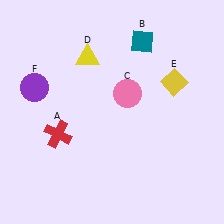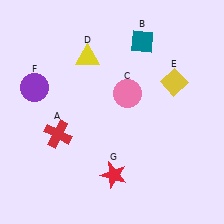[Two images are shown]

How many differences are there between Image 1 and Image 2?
There is 1 difference between the two images.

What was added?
A red star (G) was added in Image 2.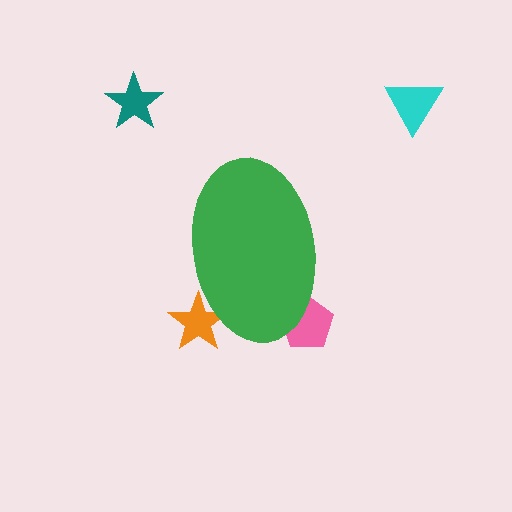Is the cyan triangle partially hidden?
No, the cyan triangle is fully visible.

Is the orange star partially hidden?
Yes, the orange star is partially hidden behind the green ellipse.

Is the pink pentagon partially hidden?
Yes, the pink pentagon is partially hidden behind the green ellipse.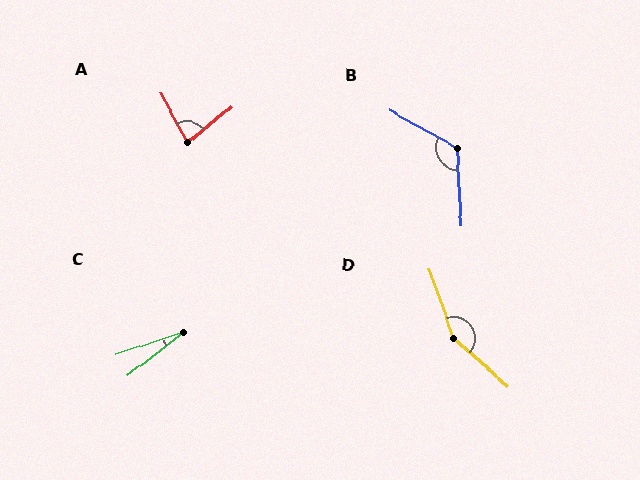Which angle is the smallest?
C, at approximately 19 degrees.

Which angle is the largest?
D, at approximately 151 degrees.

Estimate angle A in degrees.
Approximately 79 degrees.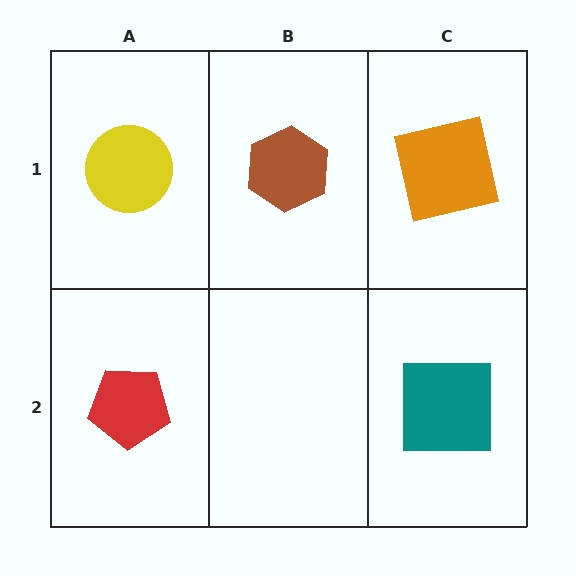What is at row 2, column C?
A teal square.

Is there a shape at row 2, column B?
No, that cell is empty.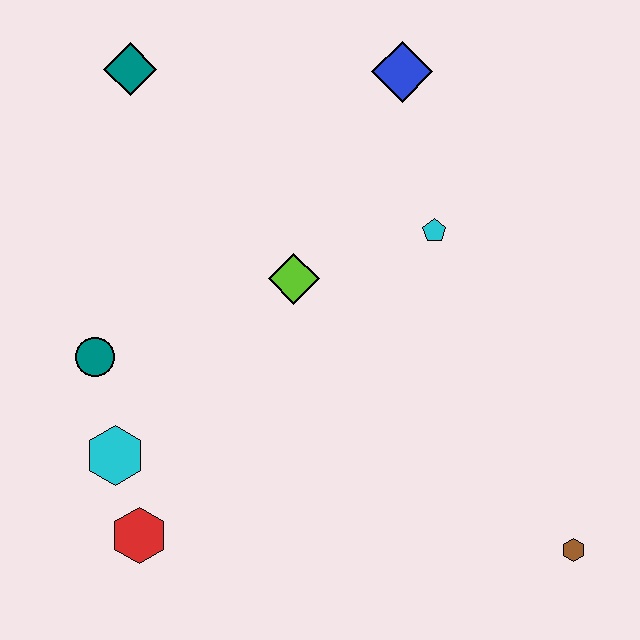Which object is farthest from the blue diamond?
The red hexagon is farthest from the blue diamond.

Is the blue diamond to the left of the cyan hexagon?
No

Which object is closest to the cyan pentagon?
The lime diamond is closest to the cyan pentagon.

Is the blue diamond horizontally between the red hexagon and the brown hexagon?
Yes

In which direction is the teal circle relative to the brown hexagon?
The teal circle is to the left of the brown hexagon.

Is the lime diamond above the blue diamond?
No